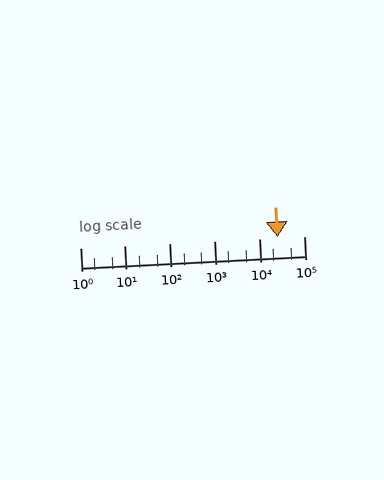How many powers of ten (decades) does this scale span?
The scale spans 5 decades, from 1 to 100000.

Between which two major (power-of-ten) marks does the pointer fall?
The pointer is between 10000 and 100000.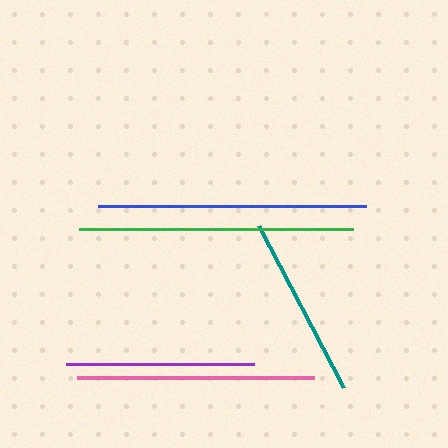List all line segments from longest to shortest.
From longest to shortest: green, blue, pink, purple, teal.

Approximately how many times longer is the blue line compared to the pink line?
The blue line is approximately 1.1 times the length of the pink line.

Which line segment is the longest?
The green line is the longest at approximately 273 pixels.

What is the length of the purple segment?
The purple segment is approximately 188 pixels long.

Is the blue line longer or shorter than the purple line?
The blue line is longer than the purple line.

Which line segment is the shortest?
The teal line is the shortest at approximately 183 pixels.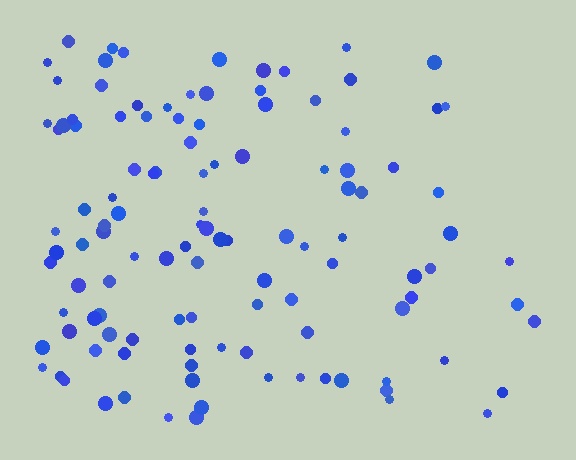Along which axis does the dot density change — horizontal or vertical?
Horizontal.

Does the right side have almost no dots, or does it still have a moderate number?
Still a moderate number, just noticeably fewer than the left.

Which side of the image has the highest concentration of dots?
The left.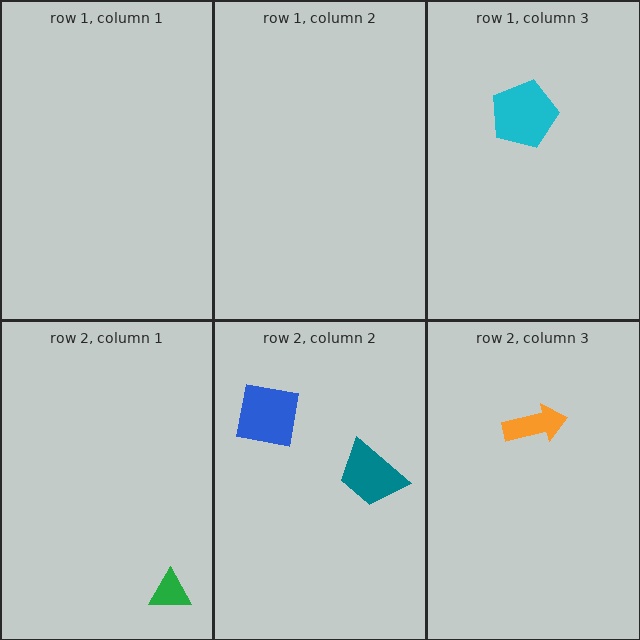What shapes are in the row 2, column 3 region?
The orange arrow.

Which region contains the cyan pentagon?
The row 1, column 3 region.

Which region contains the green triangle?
The row 2, column 1 region.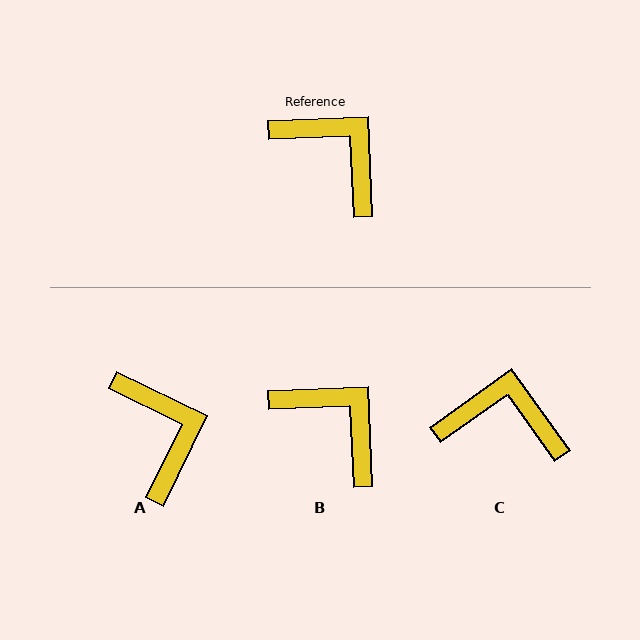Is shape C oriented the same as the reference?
No, it is off by about 33 degrees.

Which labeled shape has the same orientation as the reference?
B.